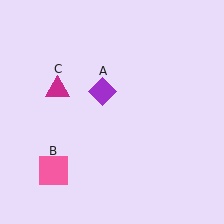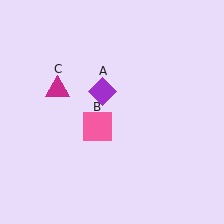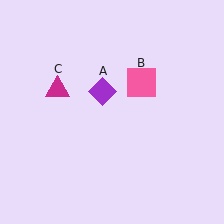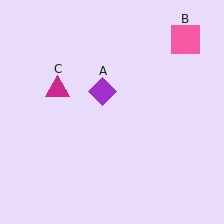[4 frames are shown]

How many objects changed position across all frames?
1 object changed position: pink square (object B).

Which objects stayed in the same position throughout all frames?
Purple diamond (object A) and magenta triangle (object C) remained stationary.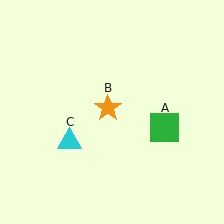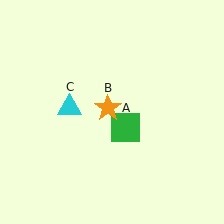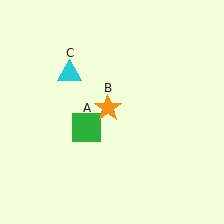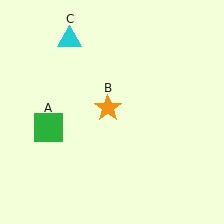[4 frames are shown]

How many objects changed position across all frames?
2 objects changed position: green square (object A), cyan triangle (object C).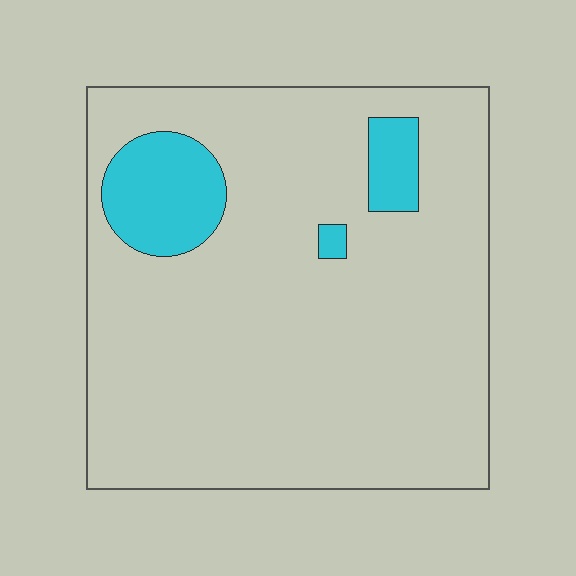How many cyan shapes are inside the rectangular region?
3.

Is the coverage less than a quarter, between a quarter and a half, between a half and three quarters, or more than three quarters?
Less than a quarter.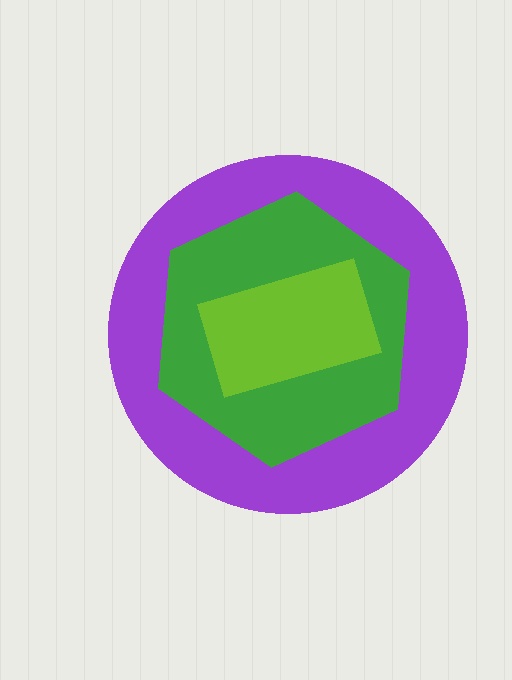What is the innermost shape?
The lime rectangle.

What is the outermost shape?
The purple circle.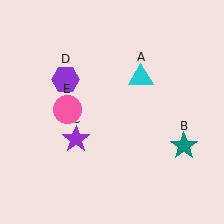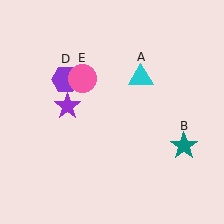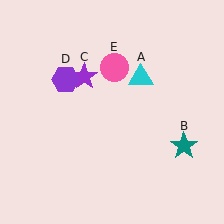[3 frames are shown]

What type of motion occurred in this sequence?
The purple star (object C), pink circle (object E) rotated clockwise around the center of the scene.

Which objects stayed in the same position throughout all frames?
Cyan triangle (object A) and teal star (object B) and purple hexagon (object D) remained stationary.